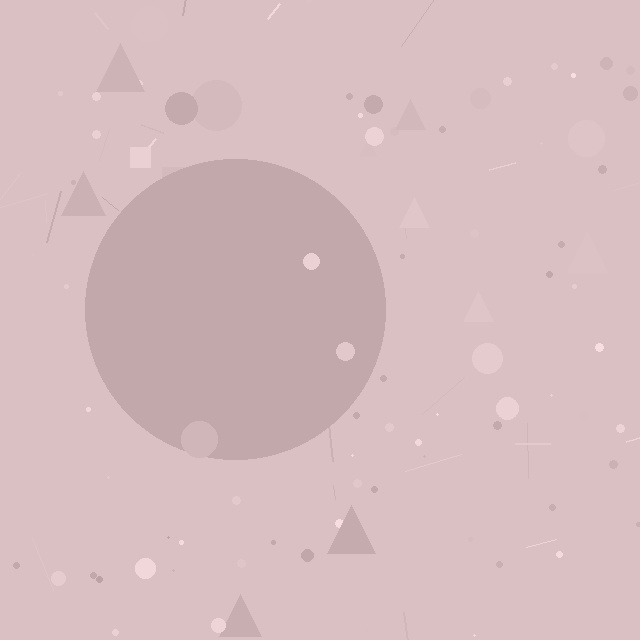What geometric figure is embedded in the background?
A circle is embedded in the background.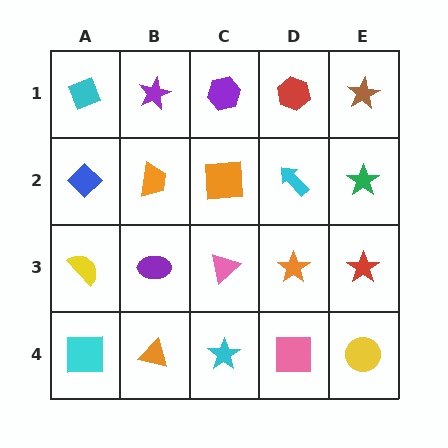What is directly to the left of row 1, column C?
A purple star.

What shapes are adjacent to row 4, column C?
A pink triangle (row 3, column C), an orange triangle (row 4, column B), a pink square (row 4, column D).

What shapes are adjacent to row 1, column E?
A green star (row 2, column E), a red hexagon (row 1, column D).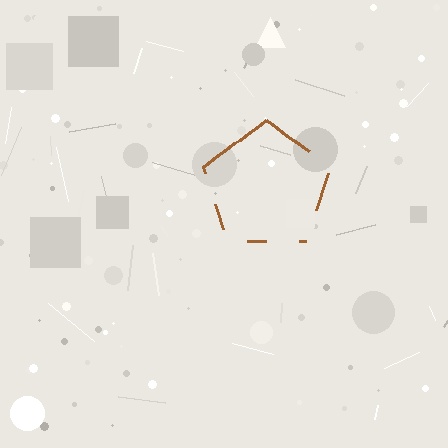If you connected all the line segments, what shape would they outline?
They would outline a pentagon.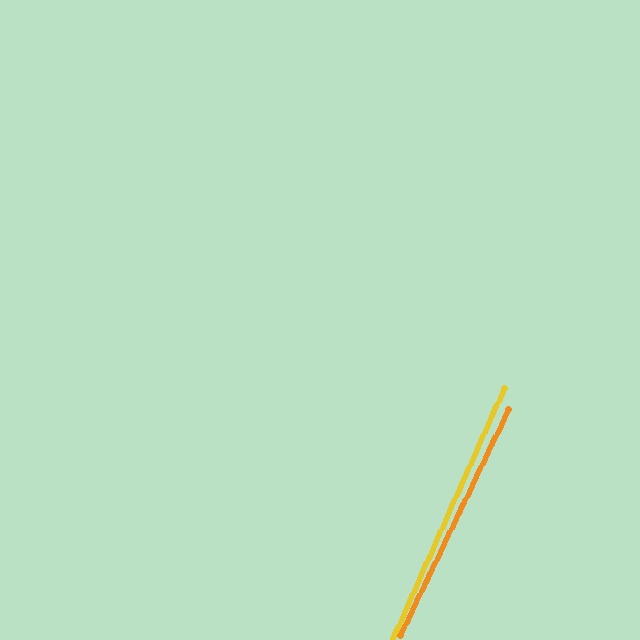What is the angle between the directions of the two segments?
Approximately 2 degrees.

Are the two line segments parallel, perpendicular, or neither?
Parallel — their directions differ by only 1.9°.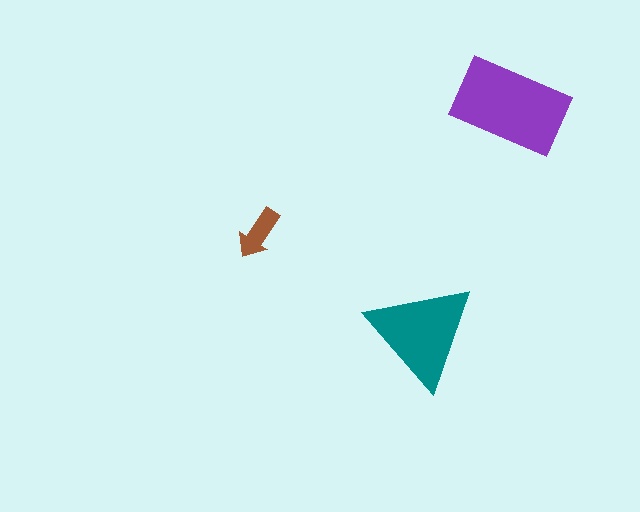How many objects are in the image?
There are 3 objects in the image.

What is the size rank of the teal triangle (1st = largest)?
2nd.